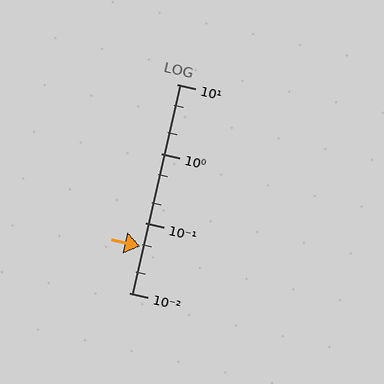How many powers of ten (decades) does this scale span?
The scale spans 3 decades, from 0.01 to 10.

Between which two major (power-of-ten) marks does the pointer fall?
The pointer is between 0.01 and 0.1.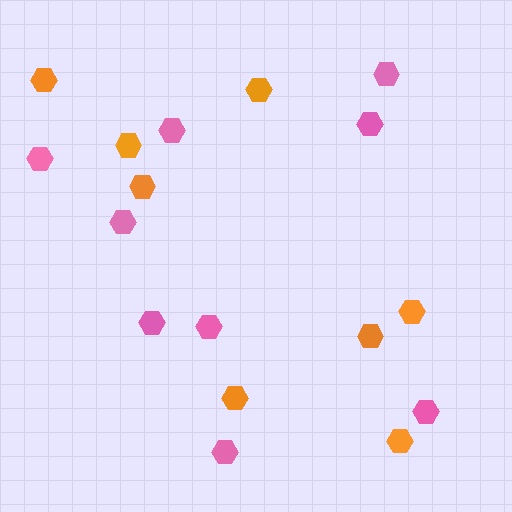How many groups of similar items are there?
There are 2 groups: one group of orange hexagons (8) and one group of pink hexagons (9).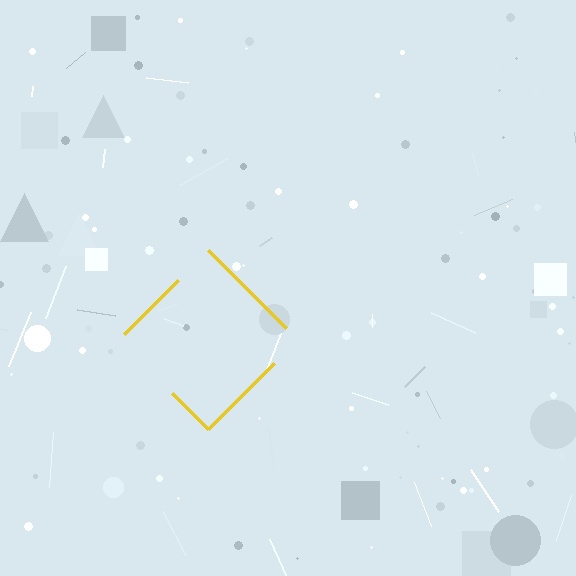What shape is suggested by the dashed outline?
The dashed outline suggests a diamond.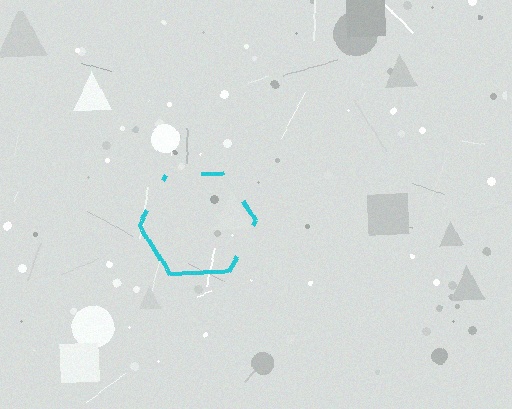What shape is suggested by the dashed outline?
The dashed outline suggests a hexagon.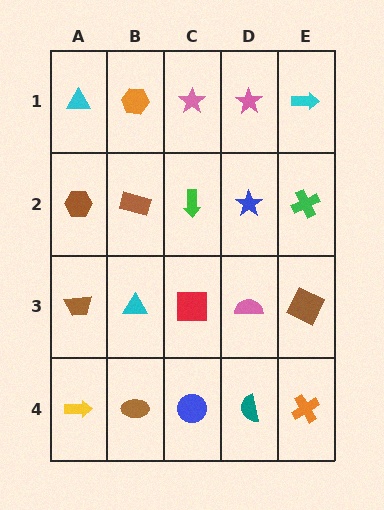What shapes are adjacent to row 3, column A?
A brown hexagon (row 2, column A), a yellow arrow (row 4, column A), a cyan triangle (row 3, column B).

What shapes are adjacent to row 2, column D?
A pink star (row 1, column D), a pink semicircle (row 3, column D), a green arrow (row 2, column C), a green cross (row 2, column E).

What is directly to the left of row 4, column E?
A teal semicircle.